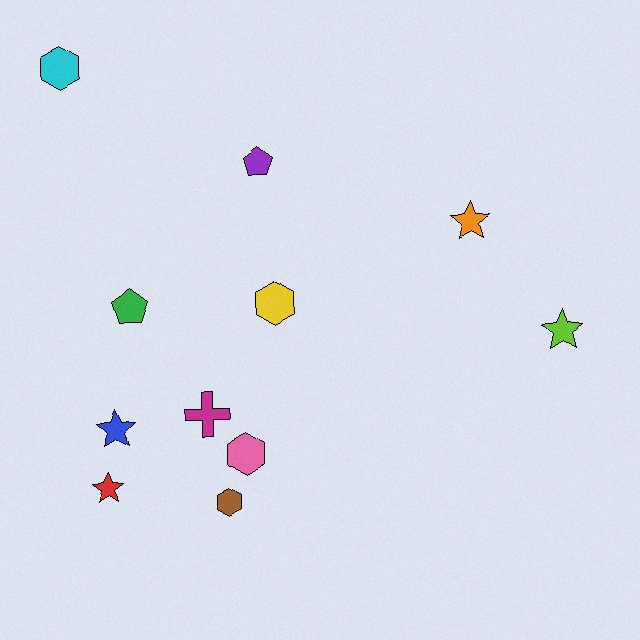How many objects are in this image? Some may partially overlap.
There are 11 objects.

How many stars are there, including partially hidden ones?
There are 4 stars.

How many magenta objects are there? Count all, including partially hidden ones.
There is 1 magenta object.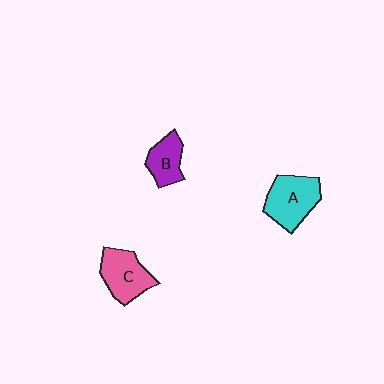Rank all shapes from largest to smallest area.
From largest to smallest: A (cyan), C (pink), B (purple).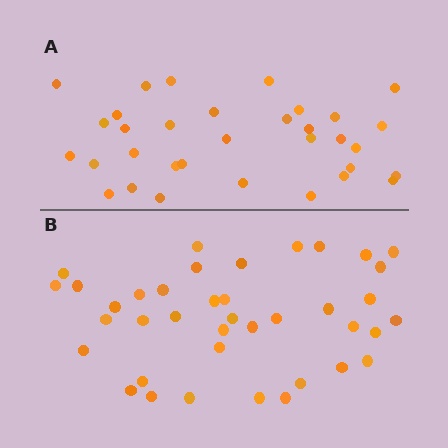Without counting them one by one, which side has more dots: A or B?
Region B (the bottom region) has more dots.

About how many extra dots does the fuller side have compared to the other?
Region B has about 6 more dots than region A.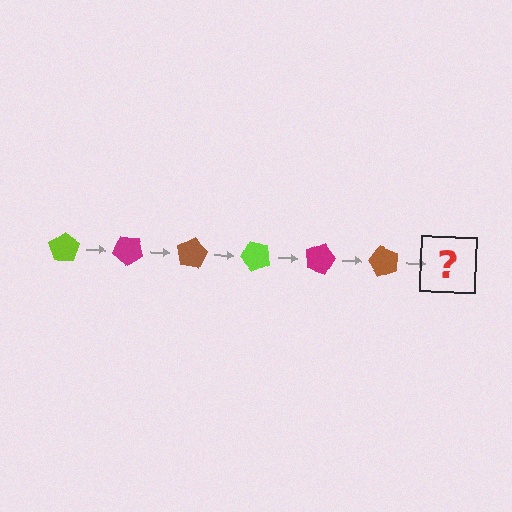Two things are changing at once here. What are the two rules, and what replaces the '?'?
The two rules are that it rotates 40 degrees each step and the color cycles through lime, magenta, and brown. The '?' should be a lime pentagon, rotated 240 degrees from the start.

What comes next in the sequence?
The next element should be a lime pentagon, rotated 240 degrees from the start.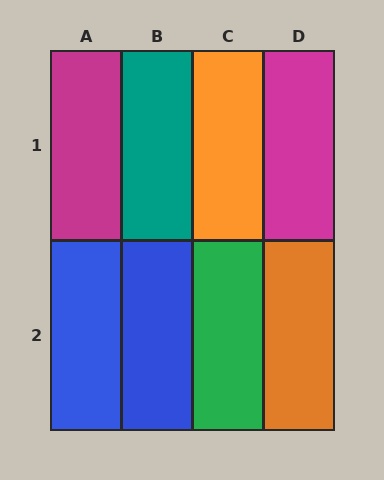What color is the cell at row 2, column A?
Blue.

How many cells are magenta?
2 cells are magenta.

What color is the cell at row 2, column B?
Blue.